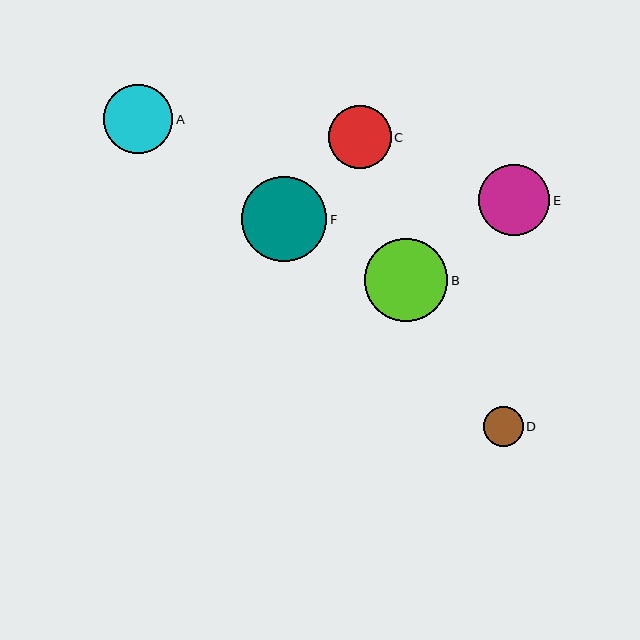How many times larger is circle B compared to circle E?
Circle B is approximately 1.2 times the size of circle E.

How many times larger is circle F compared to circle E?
Circle F is approximately 1.2 times the size of circle E.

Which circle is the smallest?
Circle D is the smallest with a size of approximately 39 pixels.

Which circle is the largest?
Circle F is the largest with a size of approximately 86 pixels.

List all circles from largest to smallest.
From largest to smallest: F, B, E, A, C, D.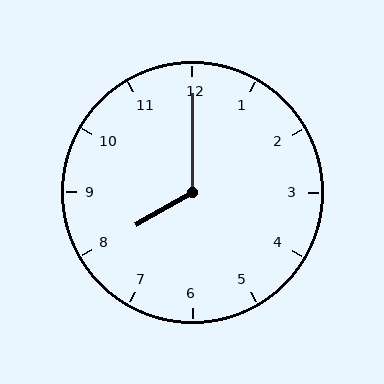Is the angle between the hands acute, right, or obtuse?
It is obtuse.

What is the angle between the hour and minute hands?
Approximately 120 degrees.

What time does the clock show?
8:00.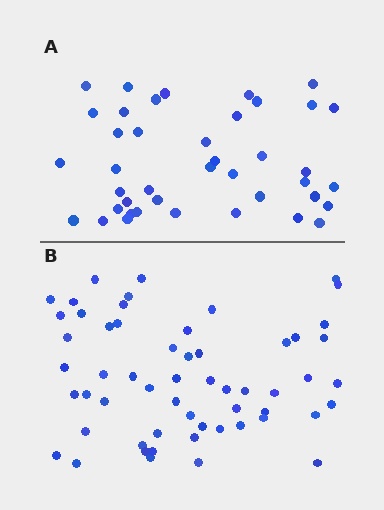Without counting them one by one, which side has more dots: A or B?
Region B (the bottom region) has more dots.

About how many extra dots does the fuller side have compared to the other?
Region B has approximately 15 more dots than region A.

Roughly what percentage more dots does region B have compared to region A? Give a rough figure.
About 40% more.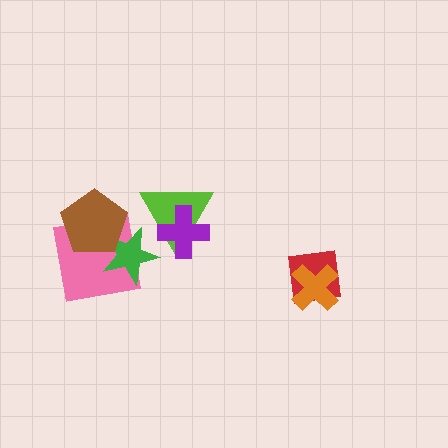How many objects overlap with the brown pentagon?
2 objects overlap with the brown pentagon.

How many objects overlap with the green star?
3 objects overlap with the green star.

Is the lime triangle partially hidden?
Yes, it is partially covered by another shape.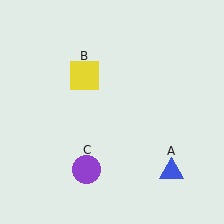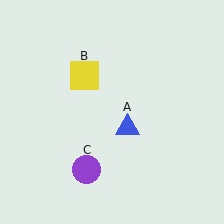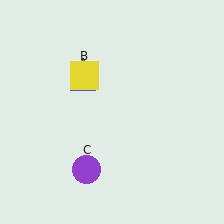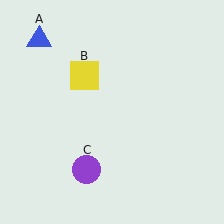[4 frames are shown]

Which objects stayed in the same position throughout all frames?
Yellow square (object B) and purple circle (object C) remained stationary.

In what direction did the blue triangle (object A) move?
The blue triangle (object A) moved up and to the left.